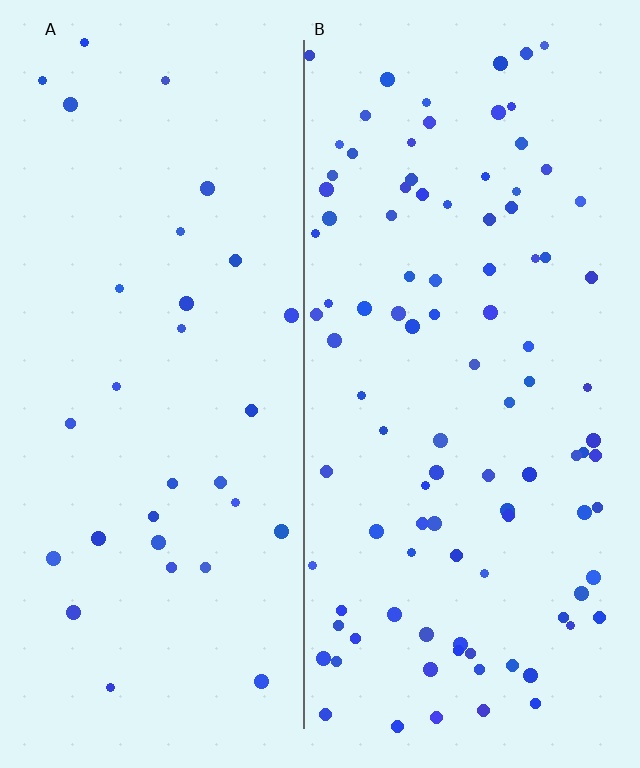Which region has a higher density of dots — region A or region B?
B (the right).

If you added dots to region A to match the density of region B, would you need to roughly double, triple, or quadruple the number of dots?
Approximately triple.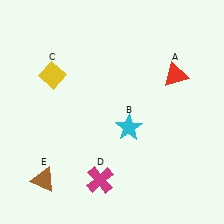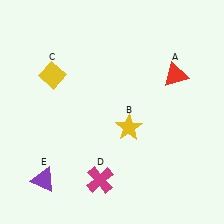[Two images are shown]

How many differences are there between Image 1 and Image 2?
There are 2 differences between the two images.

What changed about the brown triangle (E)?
In Image 1, E is brown. In Image 2, it changed to purple.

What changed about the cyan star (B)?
In Image 1, B is cyan. In Image 2, it changed to yellow.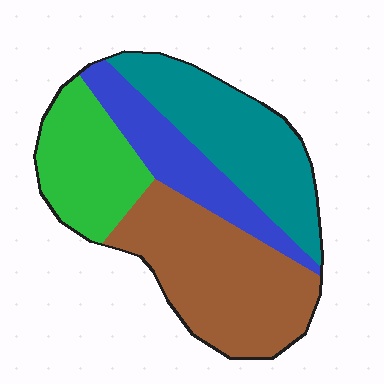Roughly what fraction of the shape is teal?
Teal covers around 30% of the shape.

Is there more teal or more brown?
Brown.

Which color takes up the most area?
Brown, at roughly 35%.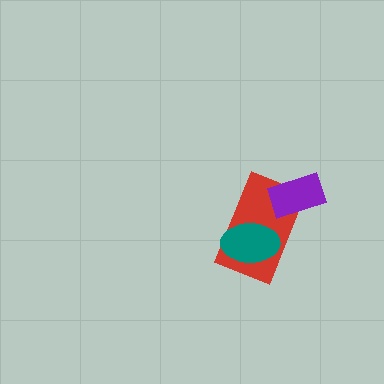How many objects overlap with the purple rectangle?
1 object overlaps with the purple rectangle.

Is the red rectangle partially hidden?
Yes, it is partially covered by another shape.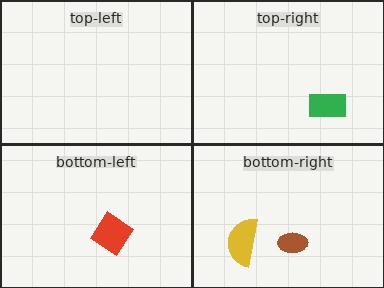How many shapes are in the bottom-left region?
1.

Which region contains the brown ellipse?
The bottom-right region.